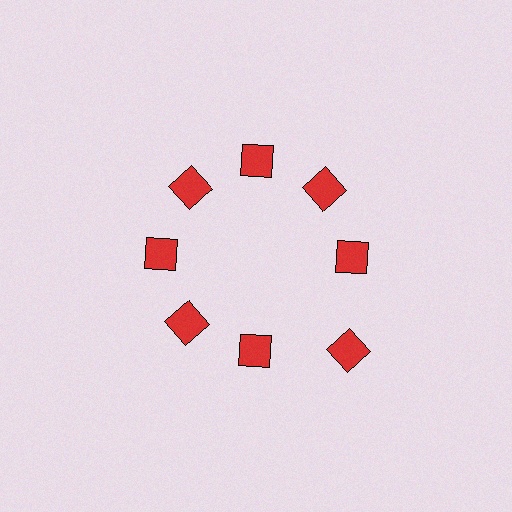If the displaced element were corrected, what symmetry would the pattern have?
It would have 8-fold rotational symmetry — the pattern would map onto itself every 45 degrees.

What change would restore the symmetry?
The symmetry would be restored by moving it inward, back onto the ring so that all 8 squares sit at equal angles and equal distance from the center.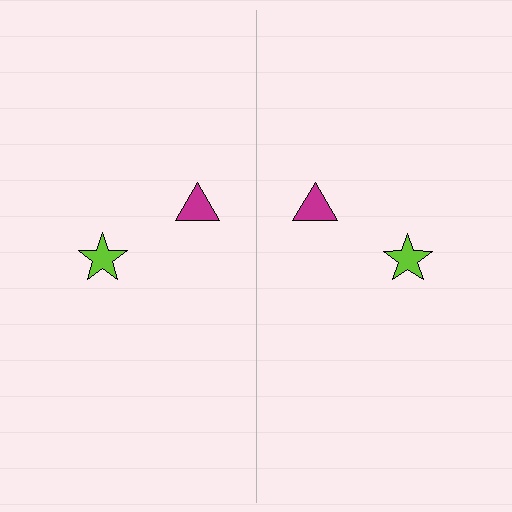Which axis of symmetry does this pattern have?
The pattern has a vertical axis of symmetry running through the center of the image.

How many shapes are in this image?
There are 4 shapes in this image.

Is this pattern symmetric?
Yes, this pattern has bilateral (reflection) symmetry.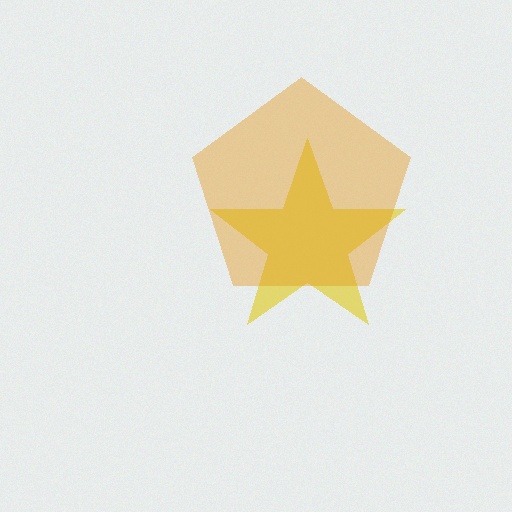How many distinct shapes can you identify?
There are 2 distinct shapes: a yellow star, an orange pentagon.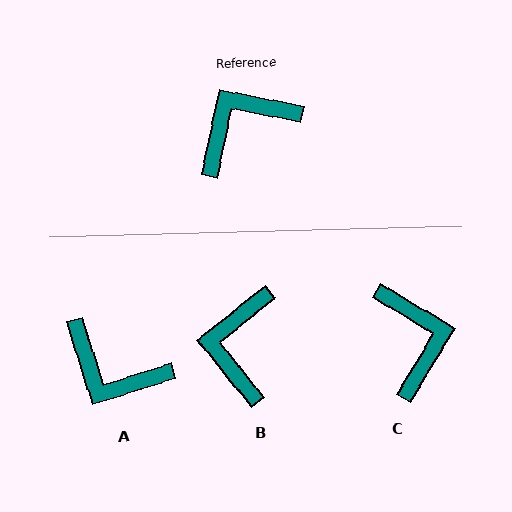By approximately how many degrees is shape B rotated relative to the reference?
Approximately 50 degrees counter-clockwise.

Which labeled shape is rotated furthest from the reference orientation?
A, about 119 degrees away.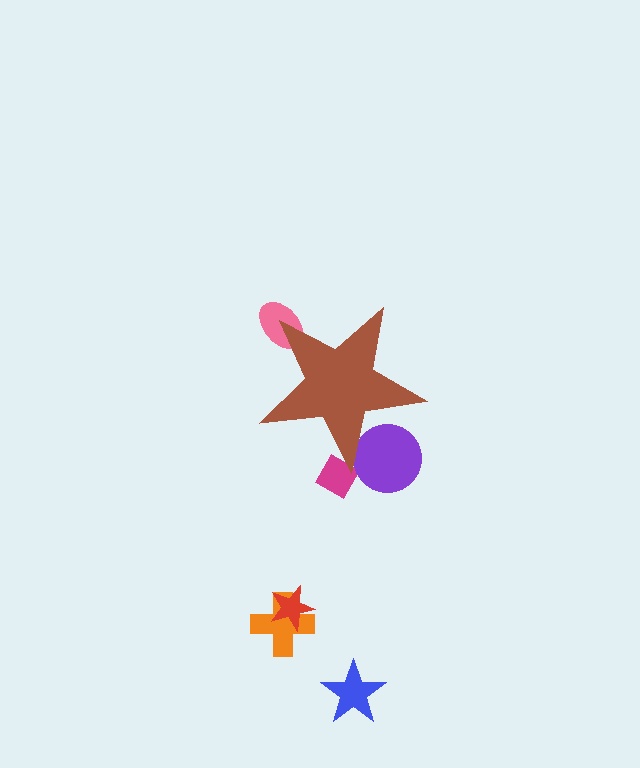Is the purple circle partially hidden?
Yes, the purple circle is partially hidden behind the brown star.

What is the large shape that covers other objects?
A brown star.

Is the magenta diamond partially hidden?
Yes, the magenta diamond is partially hidden behind the brown star.